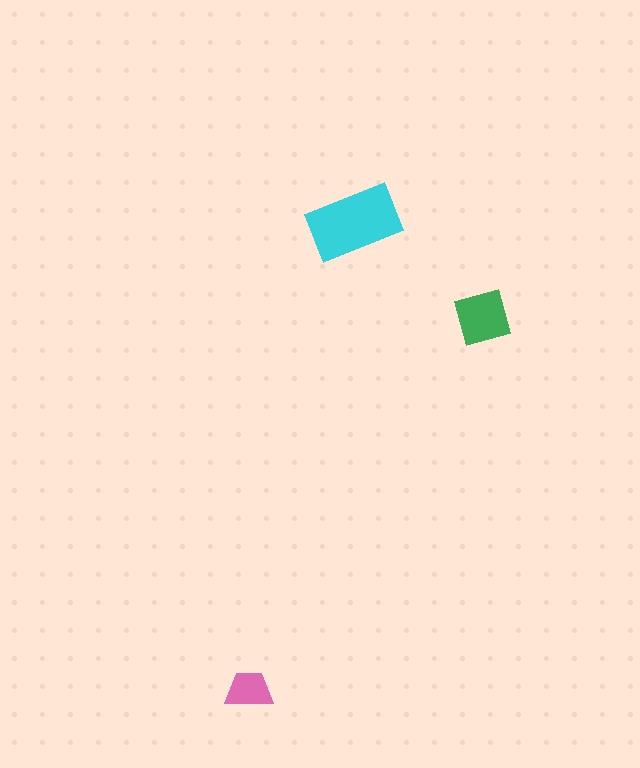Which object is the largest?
The cyan rectangle.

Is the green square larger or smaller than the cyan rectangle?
Smaller.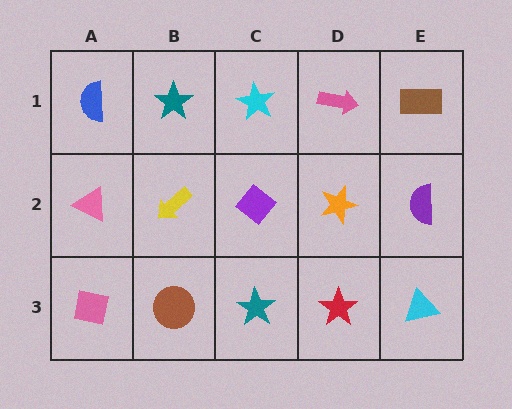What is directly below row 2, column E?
A cyan triangle.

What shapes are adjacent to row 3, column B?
A yellow arrow (row 2, column B), a pink square (row 3, column A), a teal star (row 3, column C).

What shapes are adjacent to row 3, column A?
A pink triangle (row 2, column A), a brown circle (row 3, column B).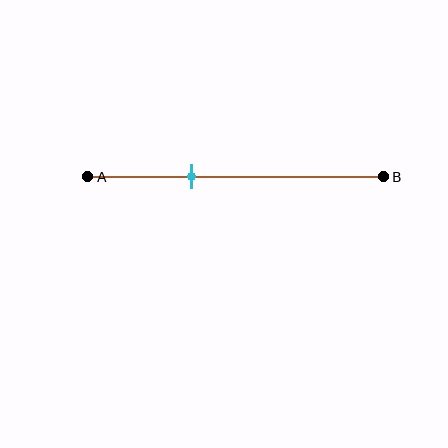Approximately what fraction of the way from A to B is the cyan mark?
The cyan mark is approximately 35% of the way from A to B.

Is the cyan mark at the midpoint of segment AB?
No, the mark is at about 35% from A, not at the 50% midpoint.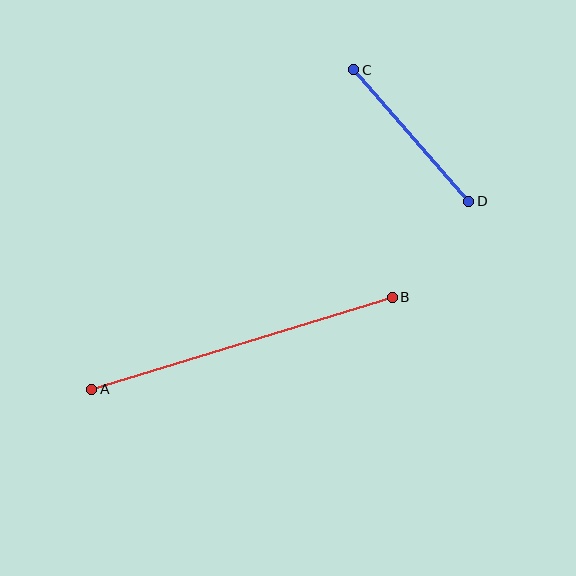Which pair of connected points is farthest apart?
Points A and B are farthest apart.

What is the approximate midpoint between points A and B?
The midpoint is at approximately (242, 343) pixels.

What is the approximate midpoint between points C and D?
The midpoint is at approximately (411, 136) pixels.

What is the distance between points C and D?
The distance is approximately 175 pixels.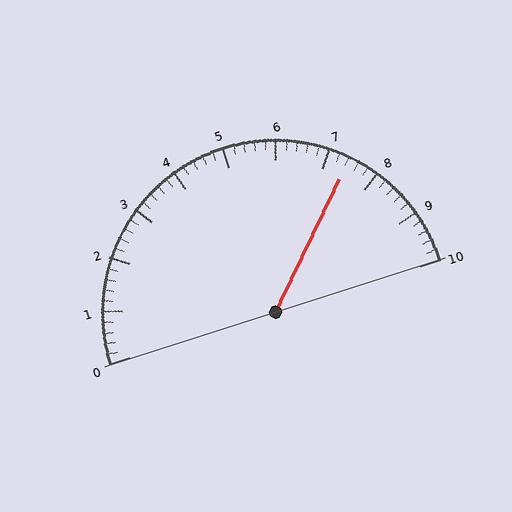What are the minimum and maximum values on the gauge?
The gauge ranges from 0 to 10.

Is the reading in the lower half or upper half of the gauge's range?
The reading is in the upper half of the range (0 to 10).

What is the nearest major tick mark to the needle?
The nearest major tick mark is 7.